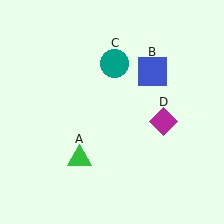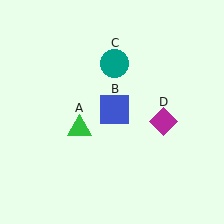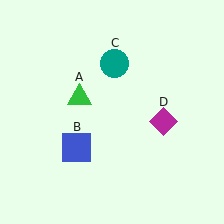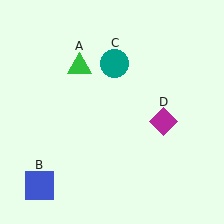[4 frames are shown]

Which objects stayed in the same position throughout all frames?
Teal circle (object C) and magenta diamond (object D) remained stationary.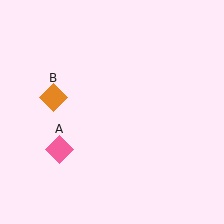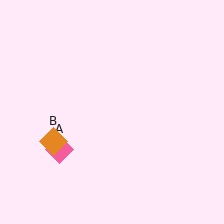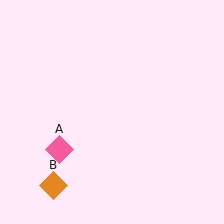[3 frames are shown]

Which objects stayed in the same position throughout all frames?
Pink diamond (object A) remained stationary.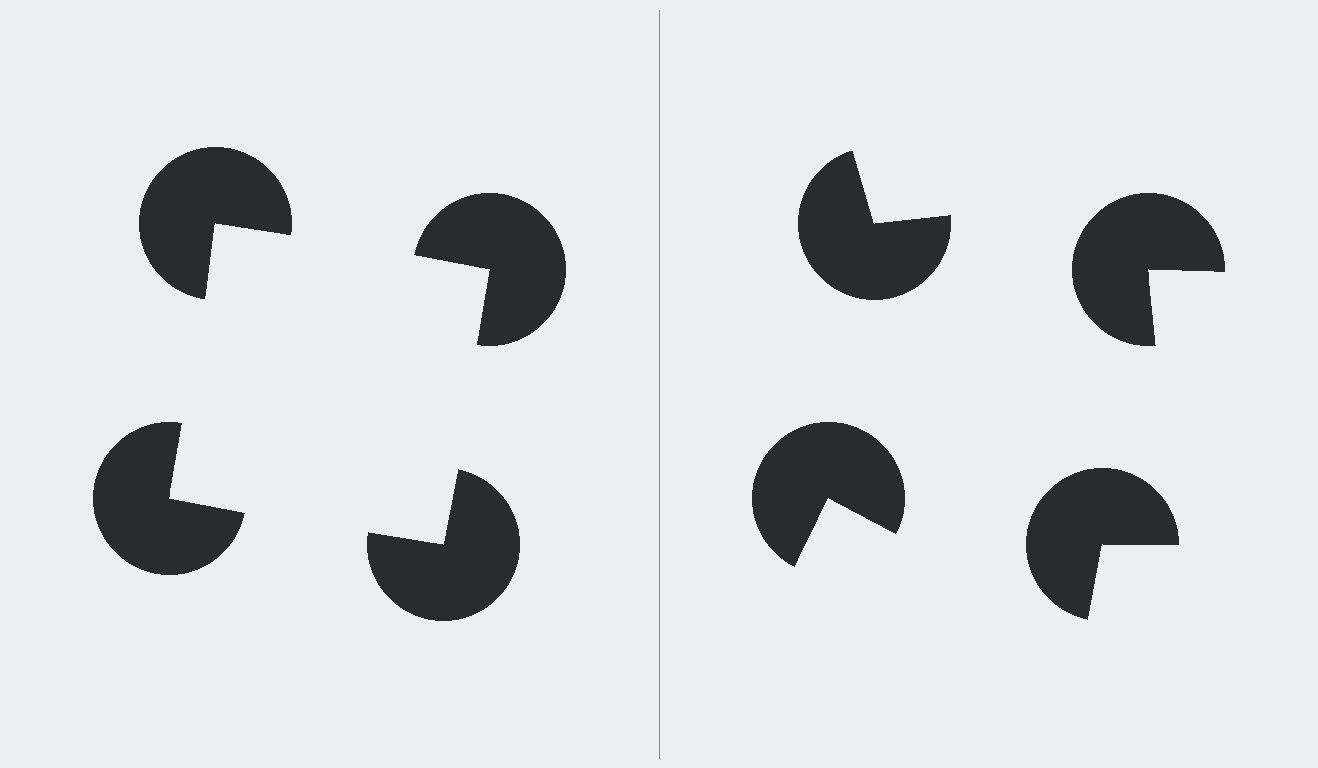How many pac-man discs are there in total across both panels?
8 — 4 on each side.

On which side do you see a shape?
An illusory square appears on the left side. On the right side the wedge cuts are rotated, so no coherent shape forms.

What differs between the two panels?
The pac-man discs are positioned identically on both sides; only the wedge orientations differ. On the left they align to a square; on the right they are misaligned.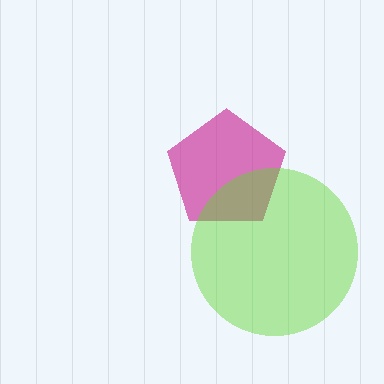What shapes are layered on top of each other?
The layered shapes are: a magenta pentagon, a lime circle.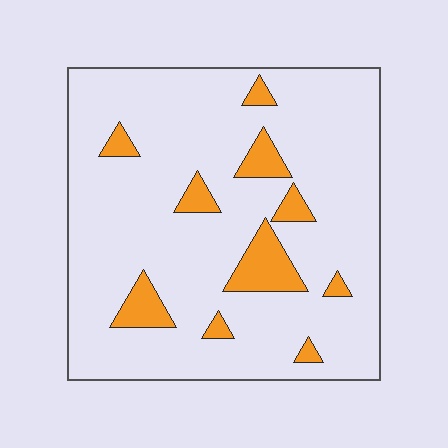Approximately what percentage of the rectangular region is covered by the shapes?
Approximately 10%.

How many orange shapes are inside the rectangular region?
10.